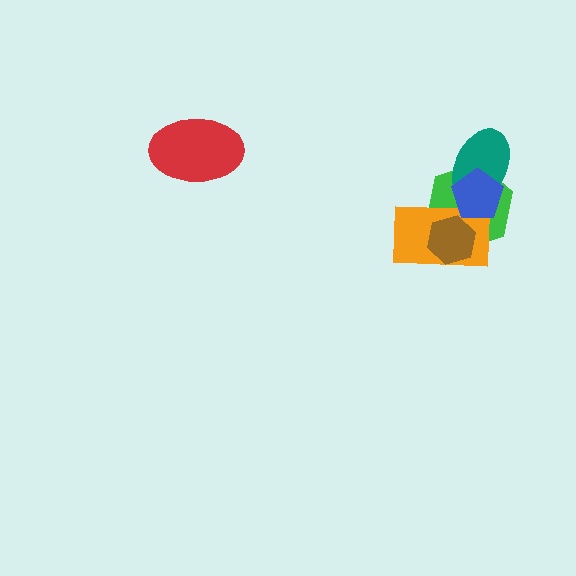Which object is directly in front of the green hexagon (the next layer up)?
The orange rectangle is directly in front of the green hexagon.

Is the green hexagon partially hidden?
Yes, it is partially covered by another shape.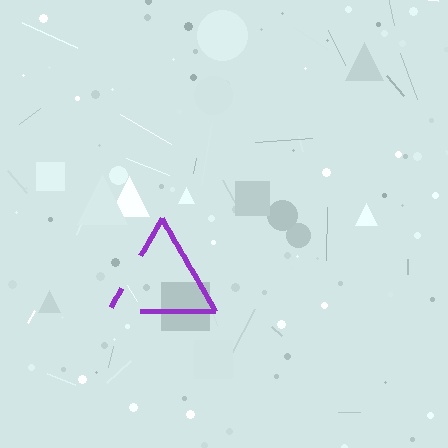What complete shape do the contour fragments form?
The contour fragments form a triangle.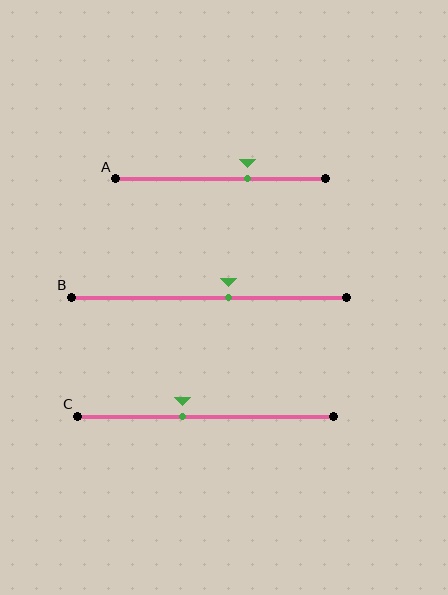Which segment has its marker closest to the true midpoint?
Segment B has its marker closest to the true midpoint.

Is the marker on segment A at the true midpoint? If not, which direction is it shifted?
No, the marker on segment A is shifted to the right by about 13% of the segment length.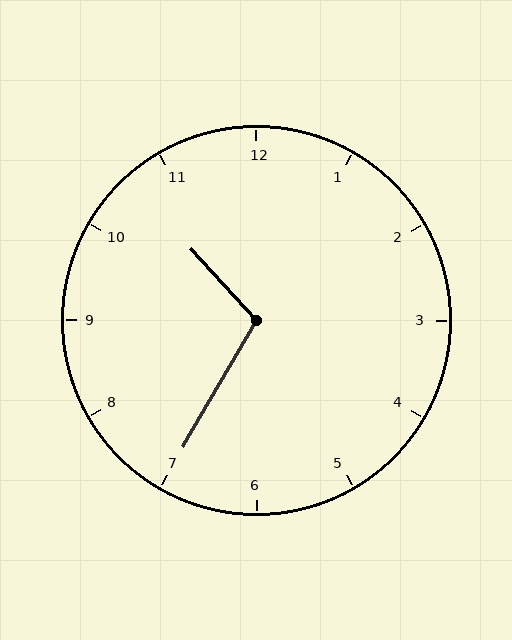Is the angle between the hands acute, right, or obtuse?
It is obtuse.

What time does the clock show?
10:35.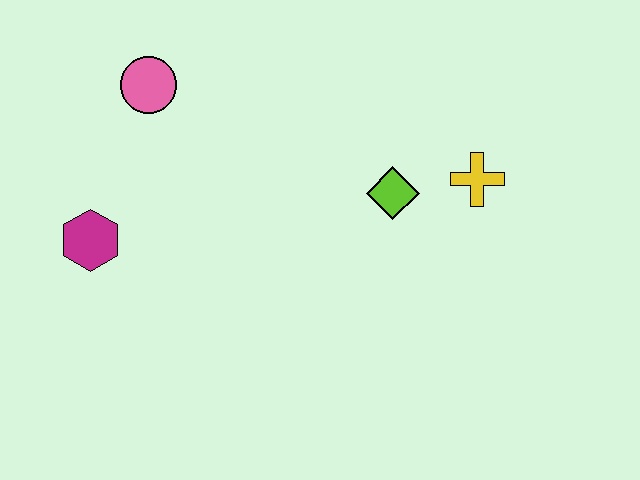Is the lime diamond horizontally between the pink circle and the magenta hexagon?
No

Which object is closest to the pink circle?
The magenta hexagon is closest to the pink circle.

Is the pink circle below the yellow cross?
No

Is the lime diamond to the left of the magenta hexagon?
No